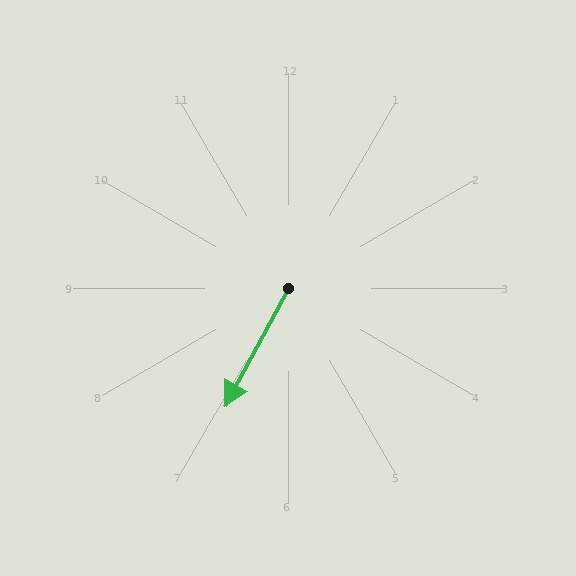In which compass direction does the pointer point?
Southwest.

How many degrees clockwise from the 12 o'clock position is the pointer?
Approximately 208 degrees.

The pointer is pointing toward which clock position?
Roughly 7 o'clock.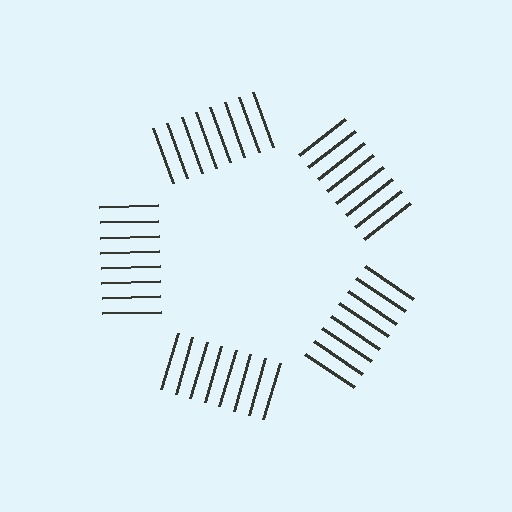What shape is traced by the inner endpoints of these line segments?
An illusory pentagon — the line segments terminate on its edges but no continuous stroke is drawn.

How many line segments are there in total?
40 — 8 along each of the 5 edges.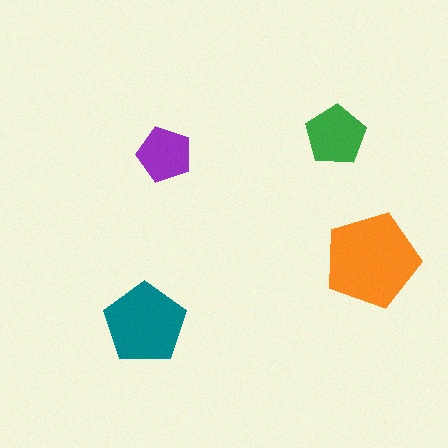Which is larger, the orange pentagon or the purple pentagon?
The orange one.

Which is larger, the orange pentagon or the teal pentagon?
The orange one.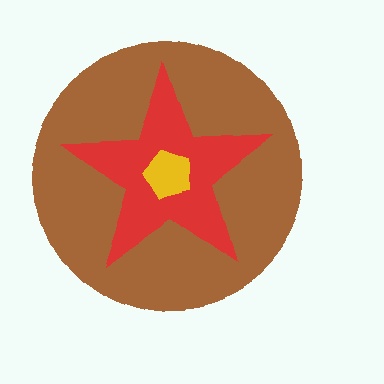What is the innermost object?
The yellow pentagon.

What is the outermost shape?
The brown circle.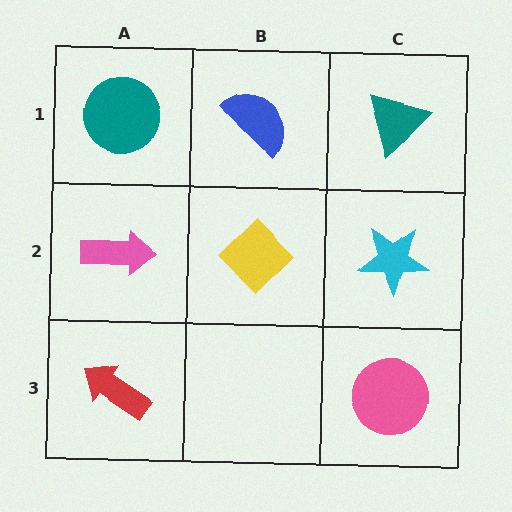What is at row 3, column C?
A pink circle.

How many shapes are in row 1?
3 shapes.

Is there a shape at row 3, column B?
No, that cell is empty.